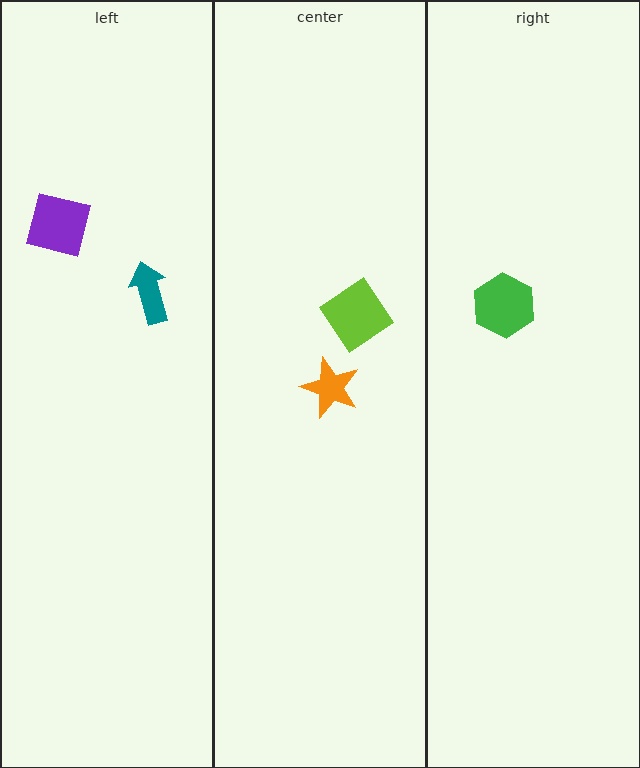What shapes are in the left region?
The purple square, the teal arrow.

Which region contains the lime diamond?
The center region.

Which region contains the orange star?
The center region.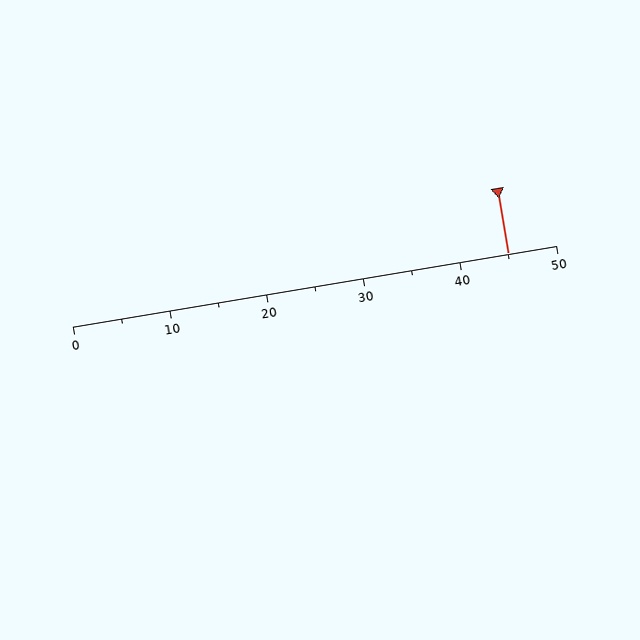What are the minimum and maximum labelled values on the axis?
The axis runs from 0 to 50.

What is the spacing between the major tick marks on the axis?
The major ticks are spaced 10 apart.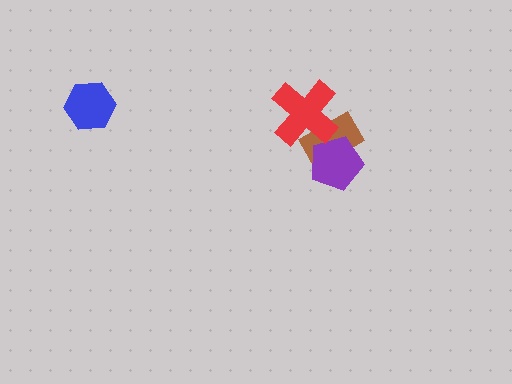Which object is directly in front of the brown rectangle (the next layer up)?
The purple pentagon is directly in front of the brown rectangle.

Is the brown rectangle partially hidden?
Yes, it is partially covered by another shape.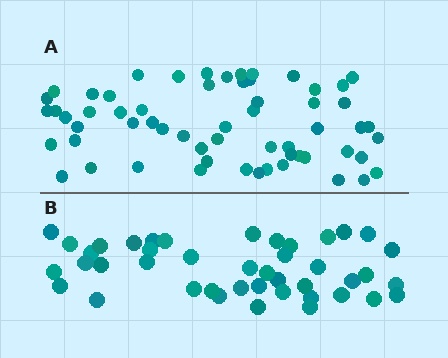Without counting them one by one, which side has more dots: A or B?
Region A (the top region) has more dots.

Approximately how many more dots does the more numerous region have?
Region A has approximately 15 more dots than region B.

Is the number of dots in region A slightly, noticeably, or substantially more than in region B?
Region A has noticeably more, but not dramatically so. The ratio is roughly 1.4 to 1.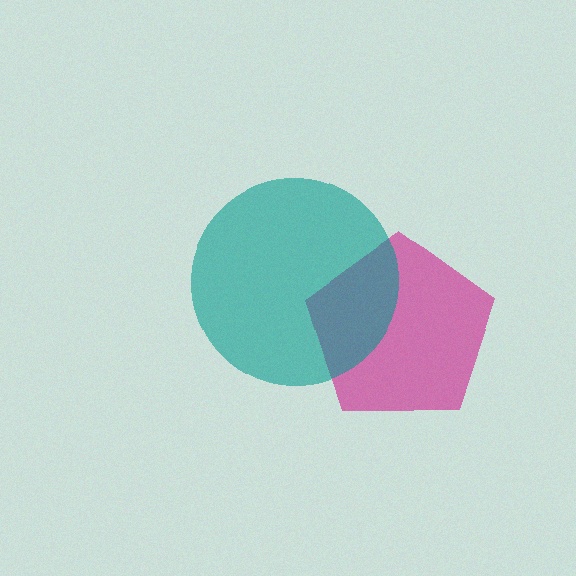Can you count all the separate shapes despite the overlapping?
Yes, there are 2 separate shapes.